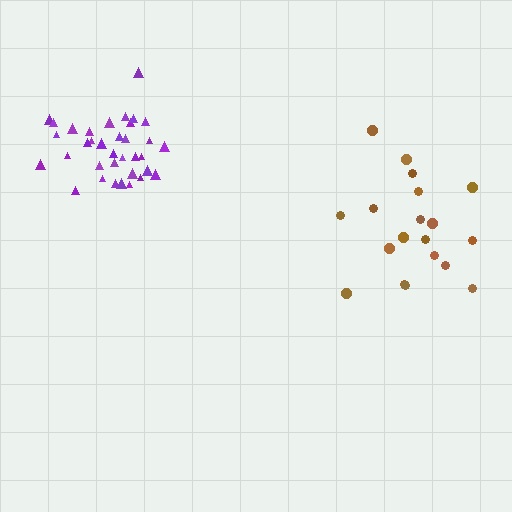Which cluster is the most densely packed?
Purple.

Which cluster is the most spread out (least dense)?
Brown.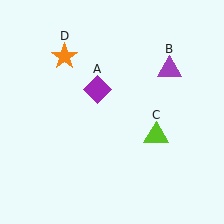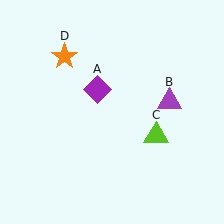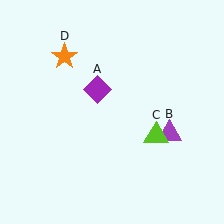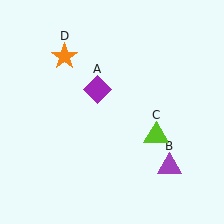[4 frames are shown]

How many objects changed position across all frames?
1 object changed position: purple triangle (object B).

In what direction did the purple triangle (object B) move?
The purple triangle (object B) moved down.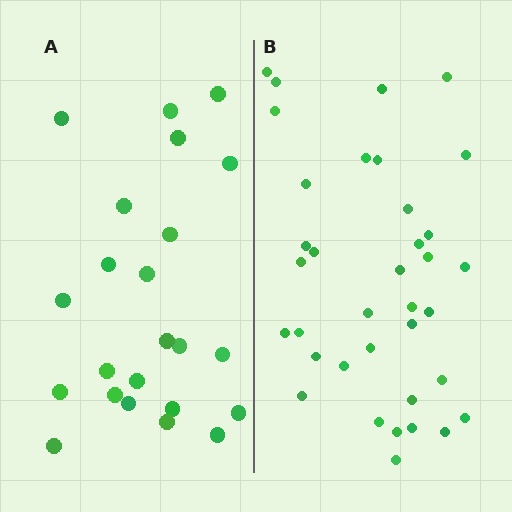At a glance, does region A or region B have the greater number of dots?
Region B (the right region) has more dots.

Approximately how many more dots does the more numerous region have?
Region B has approximately 15 more dots than region A.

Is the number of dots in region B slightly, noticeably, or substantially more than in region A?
Region B has substantially more. The ratio is roughly 1.6 to 1.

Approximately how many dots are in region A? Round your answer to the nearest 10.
About 20 dots. (The exact count is 23, which rounds to 20.)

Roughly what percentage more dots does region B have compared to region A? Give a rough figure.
About 55% more.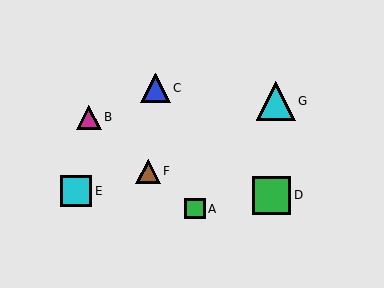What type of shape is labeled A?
Shape A is a green square.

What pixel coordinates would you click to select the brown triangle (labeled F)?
Click at (148, 171) to select the brown triangle F.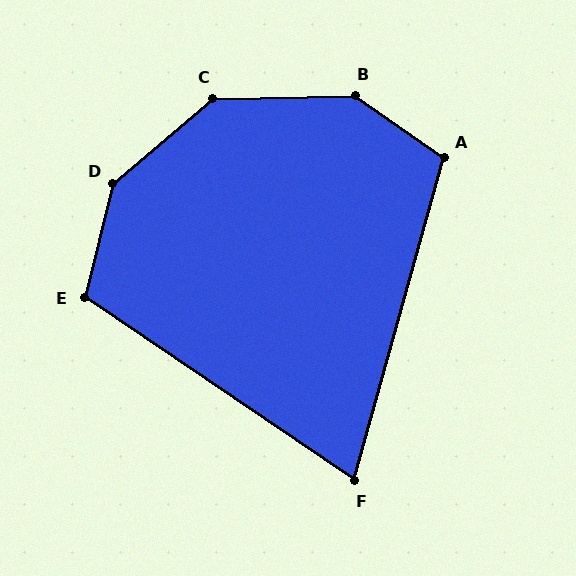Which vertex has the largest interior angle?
D, at approximately 145 degrees.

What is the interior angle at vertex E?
Approximately 110 degrees (obtuse).